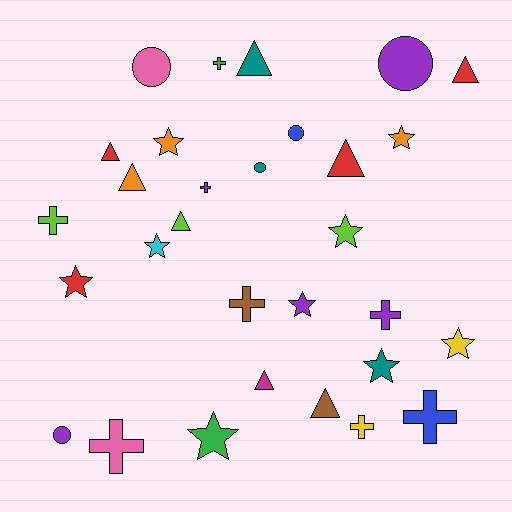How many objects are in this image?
There are 30 objects.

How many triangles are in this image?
There are 8 triangles.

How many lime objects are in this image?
There are 3 lime objects.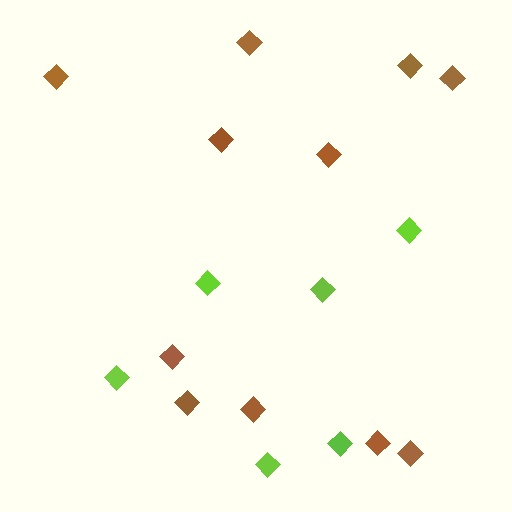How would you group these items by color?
There are 2 groups: one group of brown diamonds (11) and one group of lime diamonds (6).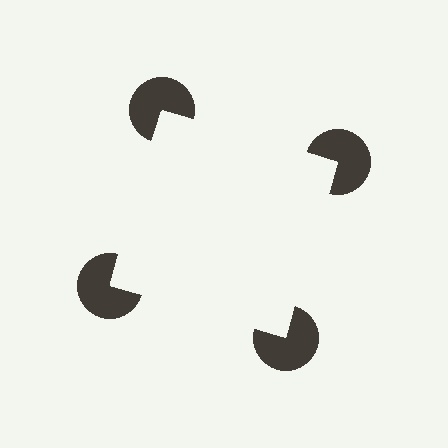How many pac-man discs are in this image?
There are 4 — one at each vertex of the illusory square.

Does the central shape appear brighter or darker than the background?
It typically appears slightly brighter than the background, even though no actual brightness change is drawn.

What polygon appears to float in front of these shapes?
An illusory square — its edges are inferred from the aligned wedge cuts in the pac-man discs, not physically drawn.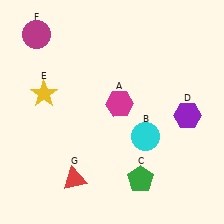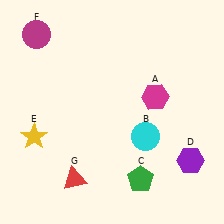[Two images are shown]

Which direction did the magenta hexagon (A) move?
The magenta hexagon (A) moved right.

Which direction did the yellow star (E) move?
The yellow star (E) moved down.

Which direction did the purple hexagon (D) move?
The purple hexagon (D) moved down.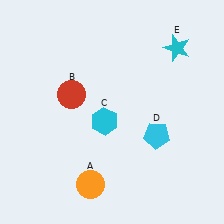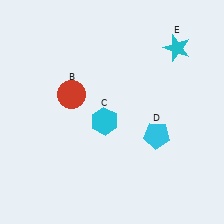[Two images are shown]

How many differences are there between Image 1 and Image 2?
There is 1 difference between the two images.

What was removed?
The orange circle (A) was removed in Image 2.